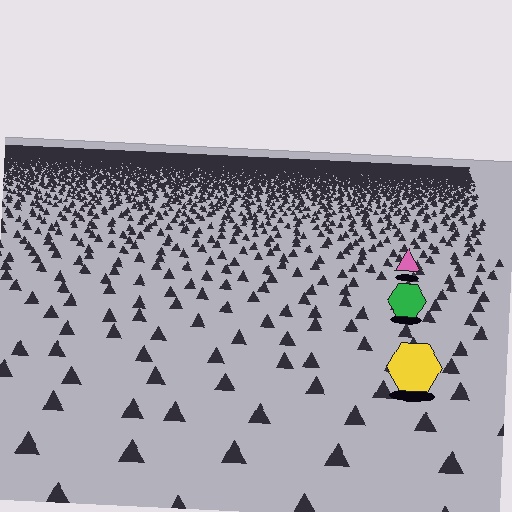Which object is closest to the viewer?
The yellow hexagon is closest. The texture marks near it are larger and more spread out.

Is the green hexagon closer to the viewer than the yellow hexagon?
No. The yellow hexagon is closer — you can tell from the texture gradient: the ground texture is coarser near it.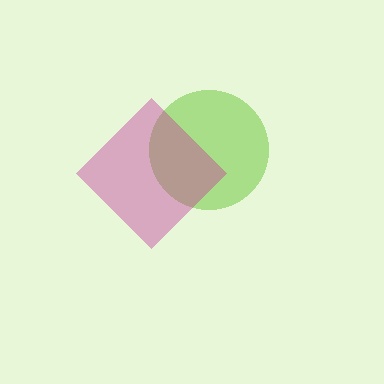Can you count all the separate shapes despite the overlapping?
Yes, there are 2 separate shapes.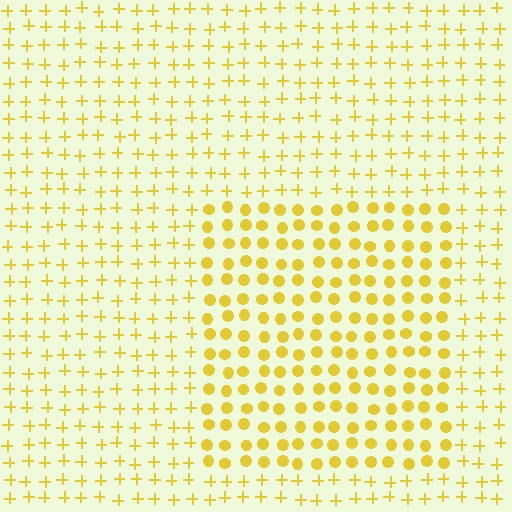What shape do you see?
I see a rectangle.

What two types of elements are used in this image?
The image uses circles inside the rectangle region and plus signs outside it.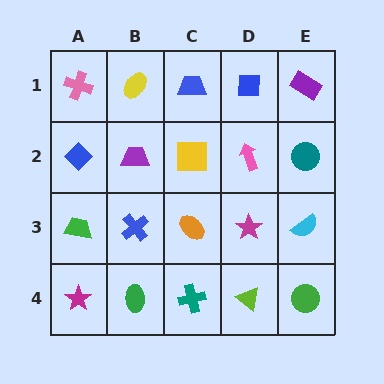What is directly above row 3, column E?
A teal circle.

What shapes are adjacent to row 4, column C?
An orange ellipse (row 3, column C), a green ellipse (row 4, column B), a lime triangle (row 4, column D).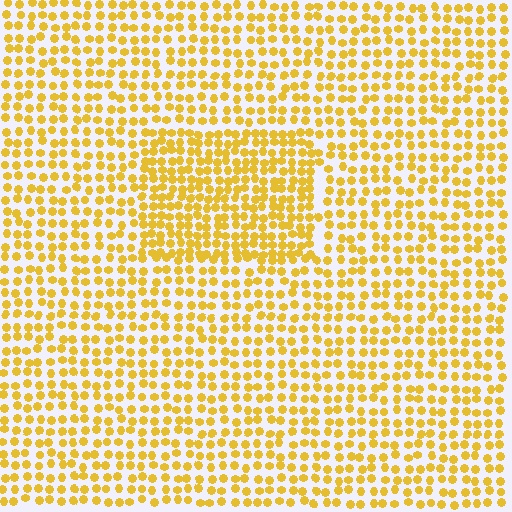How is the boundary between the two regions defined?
The boundary is defined by a change in element density (approximately 1.6x ratio). All elements are the same color, size, and shape.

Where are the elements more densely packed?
The elements are more densely packed inside the rectangle boundary.